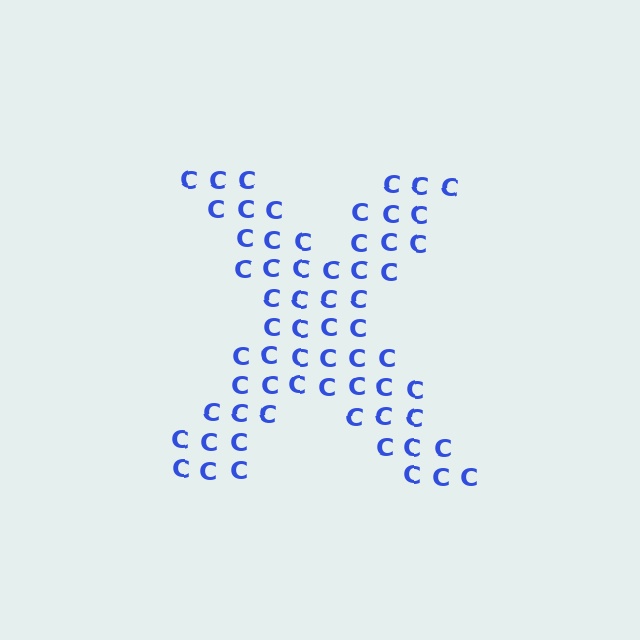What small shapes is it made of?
It is made of small letter C's.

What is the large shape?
The large shape is the letter X.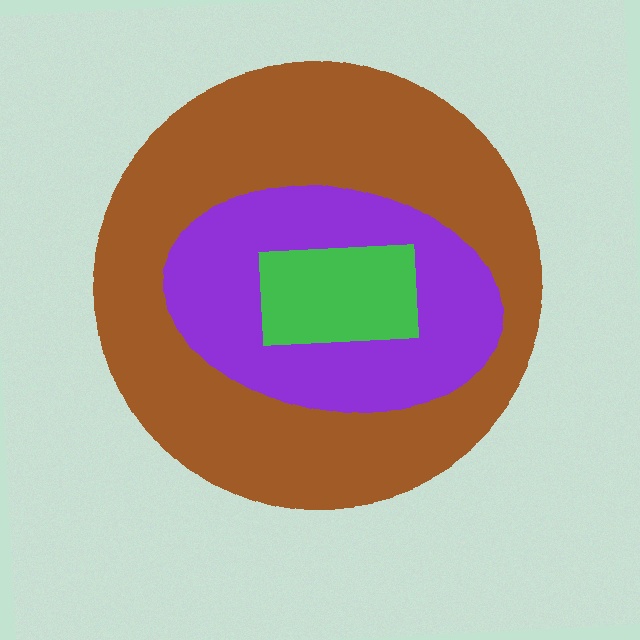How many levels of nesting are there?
3.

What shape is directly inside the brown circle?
The purple ellipse.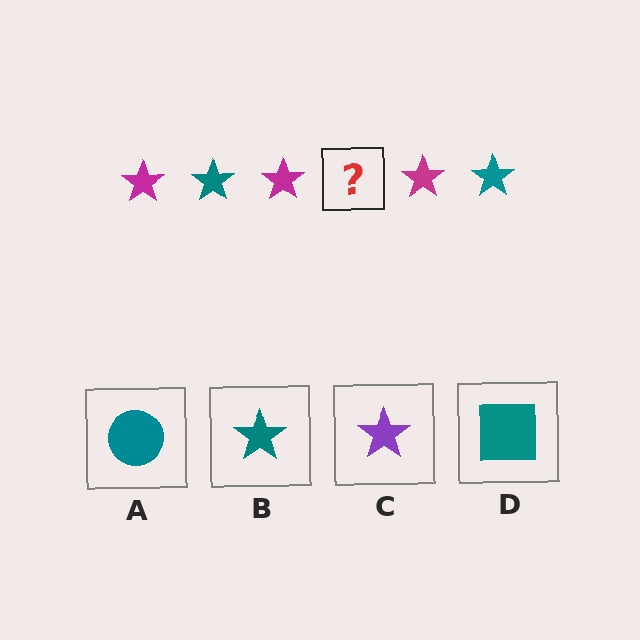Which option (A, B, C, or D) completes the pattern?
B.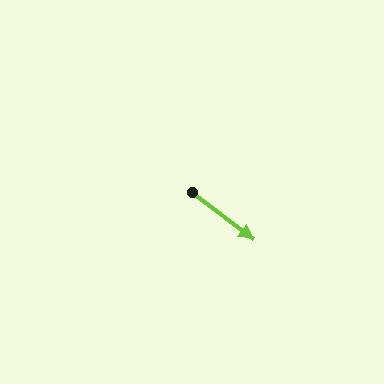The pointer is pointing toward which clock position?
Roughly 4 o'clock.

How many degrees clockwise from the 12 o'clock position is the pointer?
Approximately 127 degrees.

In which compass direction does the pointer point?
Southeast.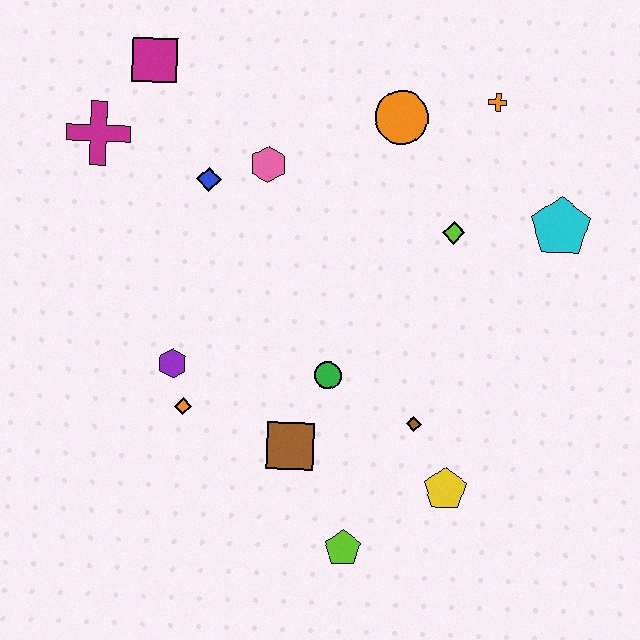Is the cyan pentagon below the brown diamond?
No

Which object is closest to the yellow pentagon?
The brown diamond is closest to the yellow pentagon.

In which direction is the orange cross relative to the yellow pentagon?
The orange cross is above the yellow pentagon.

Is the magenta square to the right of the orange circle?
No